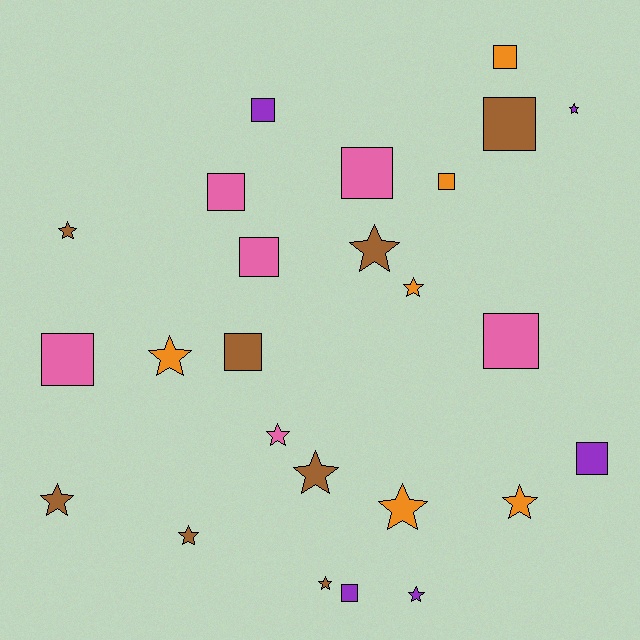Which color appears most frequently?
Brown, with 8 objects.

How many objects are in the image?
There are 25 objects.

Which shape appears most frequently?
Star, with 13 objects.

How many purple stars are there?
There are 2 purple stars.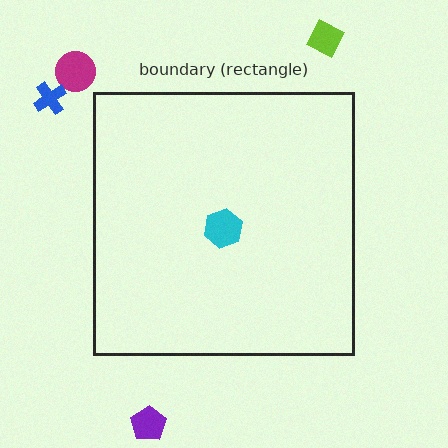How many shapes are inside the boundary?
1 inside, 4 outside.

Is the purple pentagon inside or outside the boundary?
Outside.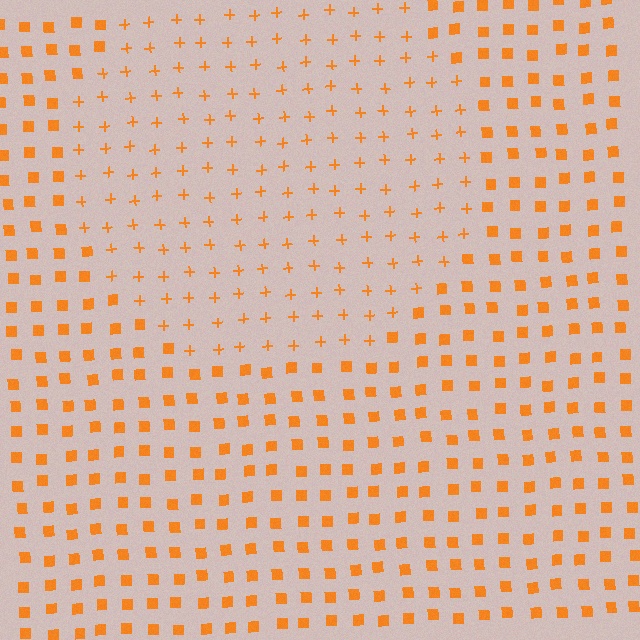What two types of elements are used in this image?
The image uses plus signs inside the circle region and squares outside it.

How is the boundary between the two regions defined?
The boundary is defined by a change in element shape: plus signs inside vs. squares outside. All elements share the same color and spacing.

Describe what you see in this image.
The image is filled with small orange elements arranged in a uniform grid. A circle-shaped region contains plus signs, while the surrounding area contains squares. The boundary is defined purely by the change in element shape.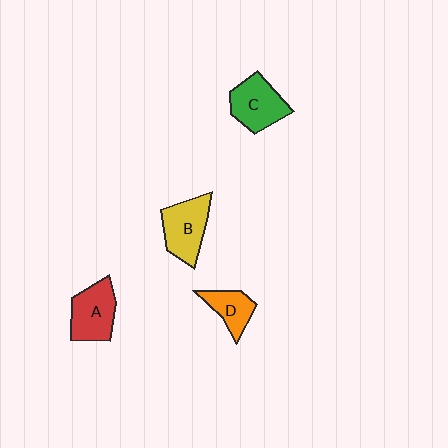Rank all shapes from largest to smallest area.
From largest to smallest: B (yellow), C (green), A (red), D (orange).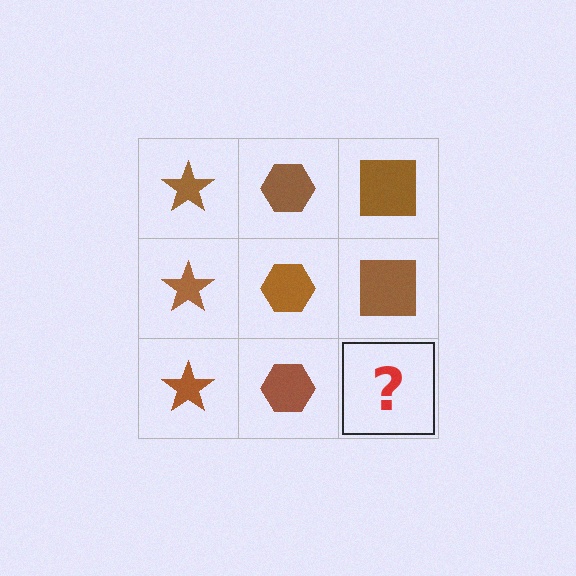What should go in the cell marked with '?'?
The missing cell should contain a brown square.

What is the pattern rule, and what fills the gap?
The rule is that each column has a consistent shape. The gap should be filled with a brown square.